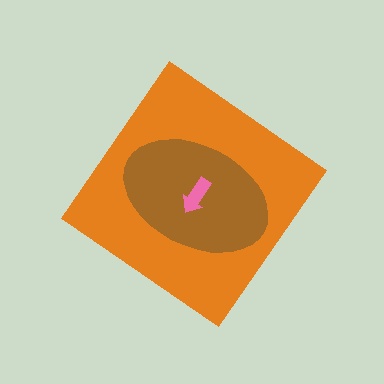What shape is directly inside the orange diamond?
The brown ellipse.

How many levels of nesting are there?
3.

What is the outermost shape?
The orange diamond.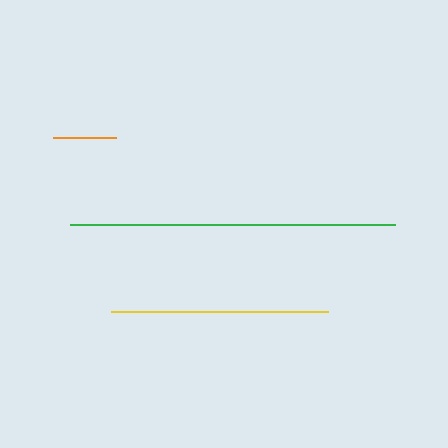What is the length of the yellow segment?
The yellow segment is approximately 217 pixels long.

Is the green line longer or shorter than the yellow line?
The green line is longer than the yellow line.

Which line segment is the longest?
The green line is the longest at approximately 324 pixels.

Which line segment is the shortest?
The orange line is the shortest at approximately 63 pixels.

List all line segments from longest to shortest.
From longest to shortest: green, yellow, orange.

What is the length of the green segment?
The green segment is approximately 324 pixels long.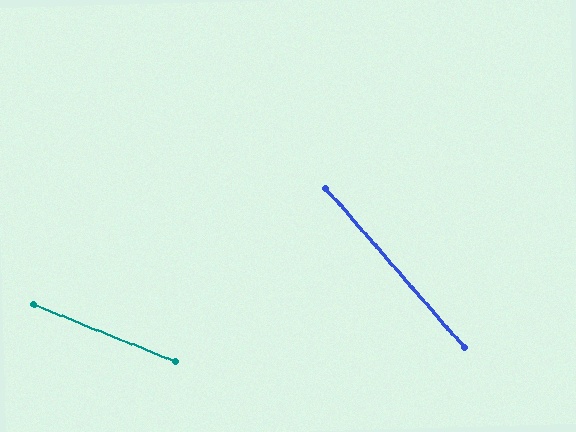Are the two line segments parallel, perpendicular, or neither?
Neither parallel nor perpendicular — they differ by about 27°.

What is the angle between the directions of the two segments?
Approximately 27 degrees.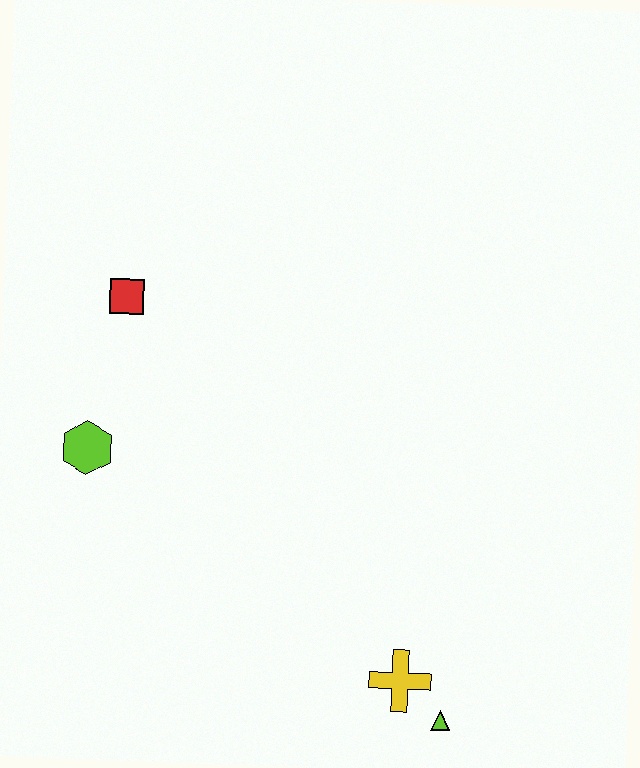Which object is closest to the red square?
The lime hexagon is closest to the red square.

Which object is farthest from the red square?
The lime triangle is farthest from the red square.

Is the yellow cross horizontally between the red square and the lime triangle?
Yes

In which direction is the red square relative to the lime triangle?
The red square is above the lime triangle.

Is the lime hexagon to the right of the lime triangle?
No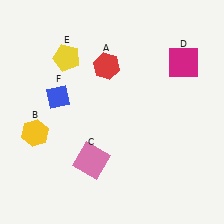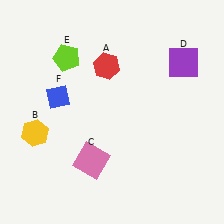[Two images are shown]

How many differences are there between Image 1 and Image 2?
There are 2 differences between the two images.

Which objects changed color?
D changed from magenta to purple. E changed from yellow to lime.